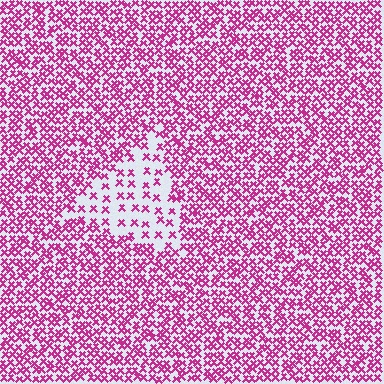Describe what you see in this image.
The image contains small magenta elements arranged at two different densities. A triangle-shaped region is visible where the elements are less densely packed than the surrounding area.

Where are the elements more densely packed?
The elements are more densely packed outside the triangle boundary.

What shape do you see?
I see a triangle.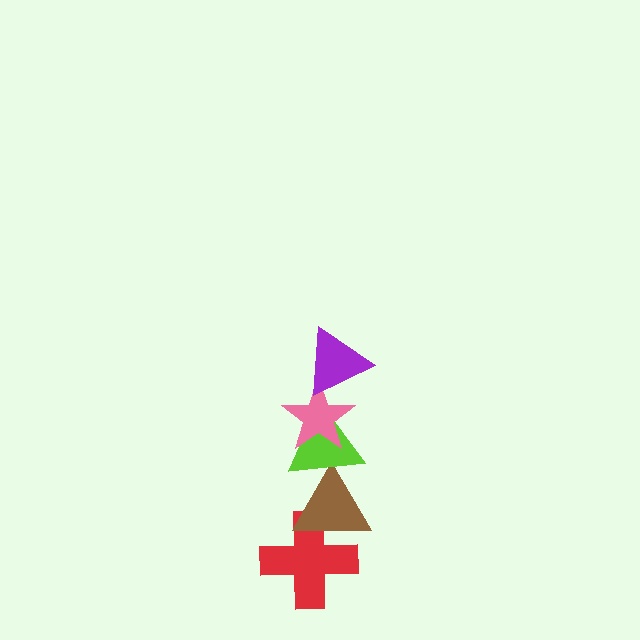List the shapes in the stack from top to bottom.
From top to bottom: the purple triangle, the pink star, the lime triangle, the brown triangle, the red cross.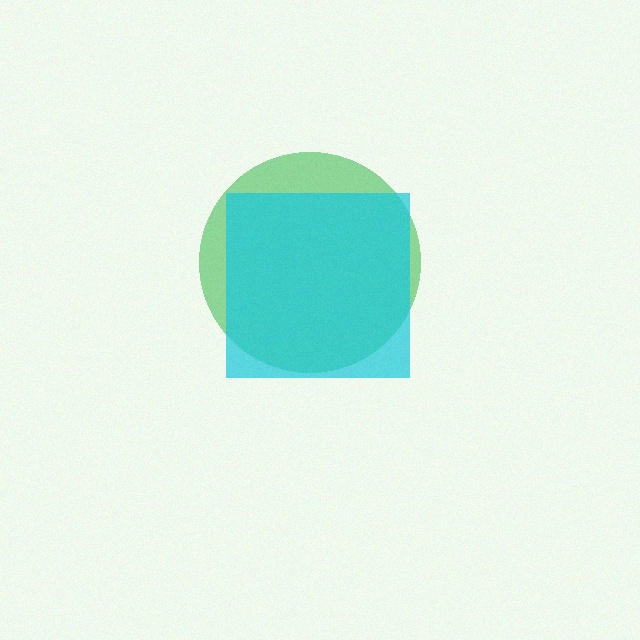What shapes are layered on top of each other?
The layered shapes are: a green circle, a cyan square.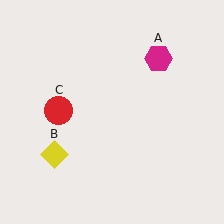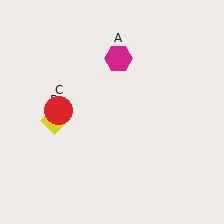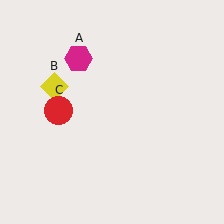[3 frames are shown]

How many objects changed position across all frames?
2 objects changed position: magenta hexagon (object A), yellow diamond (object B).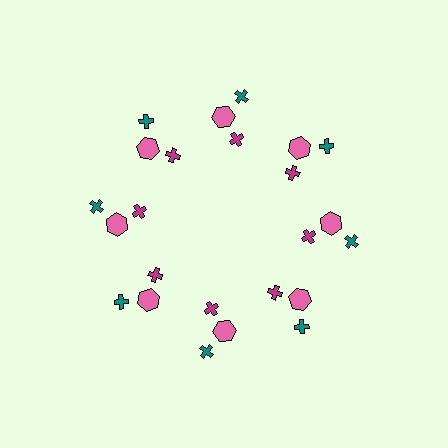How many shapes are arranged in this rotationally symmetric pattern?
There are 24 shapes, arranged in 8 groups of 3.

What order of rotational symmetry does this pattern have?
This pattern has 8-fold rotational symmetry.